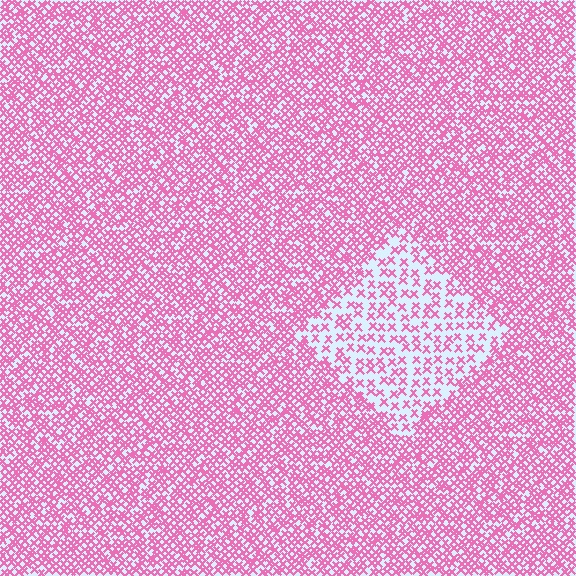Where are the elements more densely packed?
The elements are more densely packed outside the diamond boundary.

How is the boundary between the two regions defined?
The boundary is defined by a change in element density (approximately 2.3x ratio). All elements are the same color, size, and shape.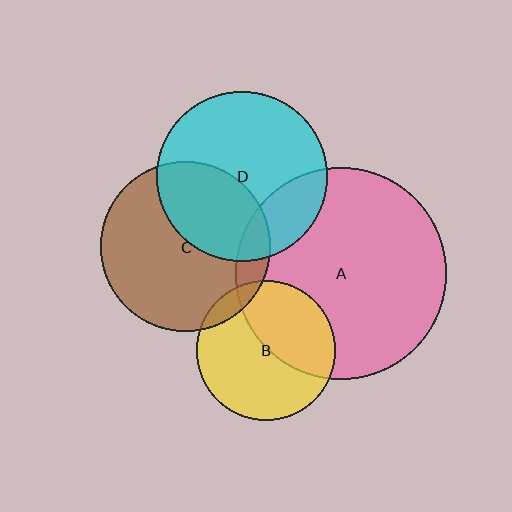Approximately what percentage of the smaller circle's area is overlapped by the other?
Approximately 10%.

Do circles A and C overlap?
Yes.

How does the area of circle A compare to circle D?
Approximately 1.6 times.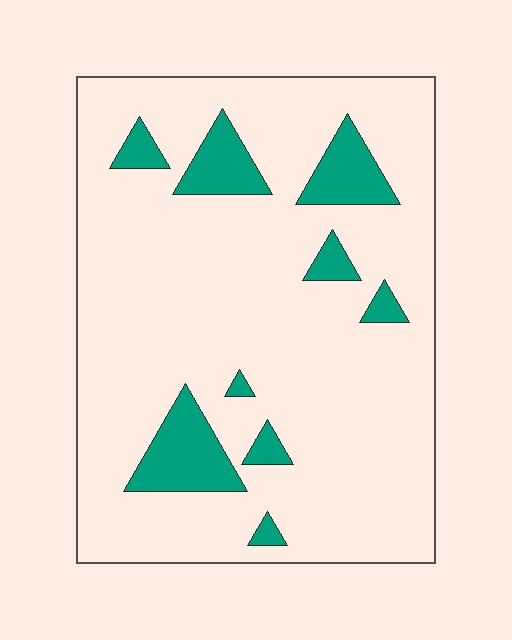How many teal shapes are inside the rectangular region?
9.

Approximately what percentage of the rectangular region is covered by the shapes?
Approximately 15%.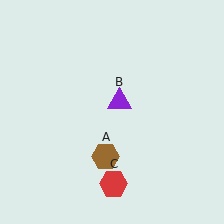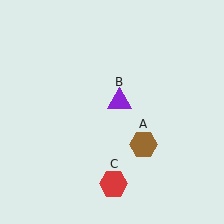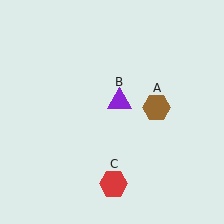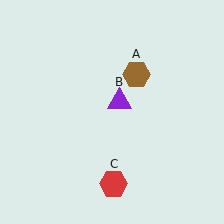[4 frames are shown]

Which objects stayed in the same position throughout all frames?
Purple triangle (object B) and red hexagon (object C) remained stationary.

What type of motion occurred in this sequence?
The brown hexagon (object A) rotated counterclockwise around the center of the scene.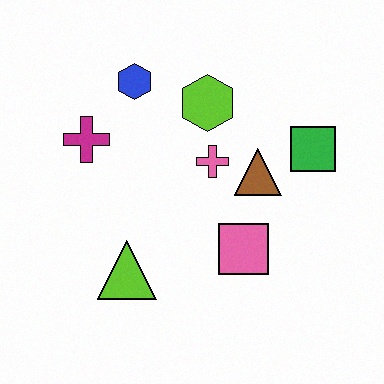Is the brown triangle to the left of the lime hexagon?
No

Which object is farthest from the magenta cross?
The green square is farthest from the magenta cross.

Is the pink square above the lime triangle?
Yes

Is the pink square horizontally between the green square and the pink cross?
Yes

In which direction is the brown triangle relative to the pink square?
The brown triangle is above the pink square.